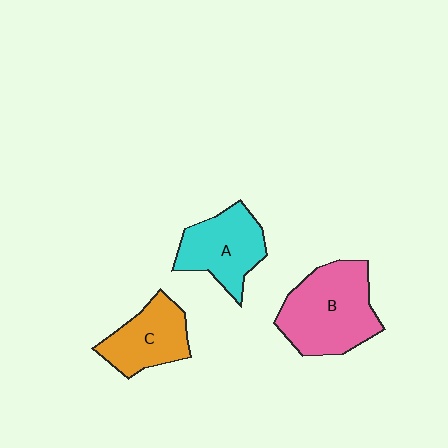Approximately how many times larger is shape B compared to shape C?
Approximately 1.6 times.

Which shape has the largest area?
Shape B (pink).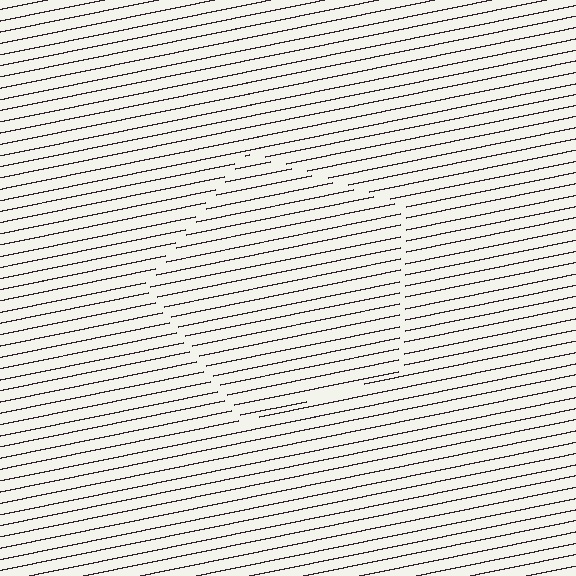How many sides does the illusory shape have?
5 sides — the line-ends trace a pentagon.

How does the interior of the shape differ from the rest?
The interior of the shape contains the same grating, shifted by half a period — the contour is defined by the phase discontinuity where line-ends from the inner and outer gratings abut.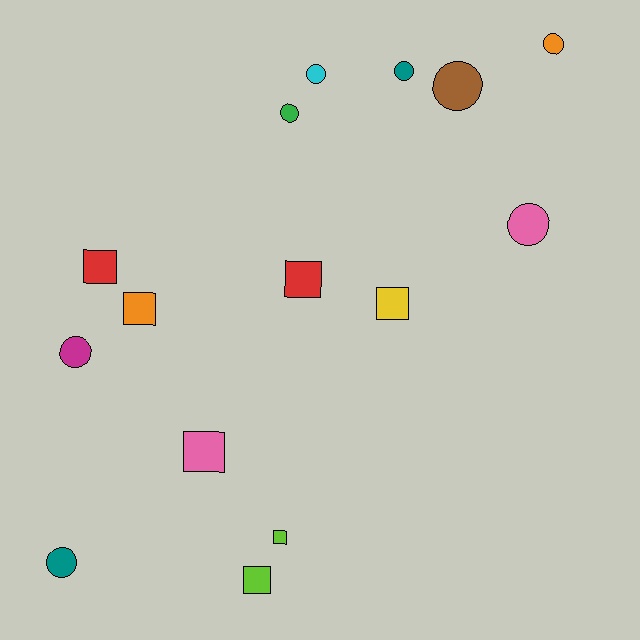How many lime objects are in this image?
There are 2 lime objects.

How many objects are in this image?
There are 15 objects.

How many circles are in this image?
There are 8 circles.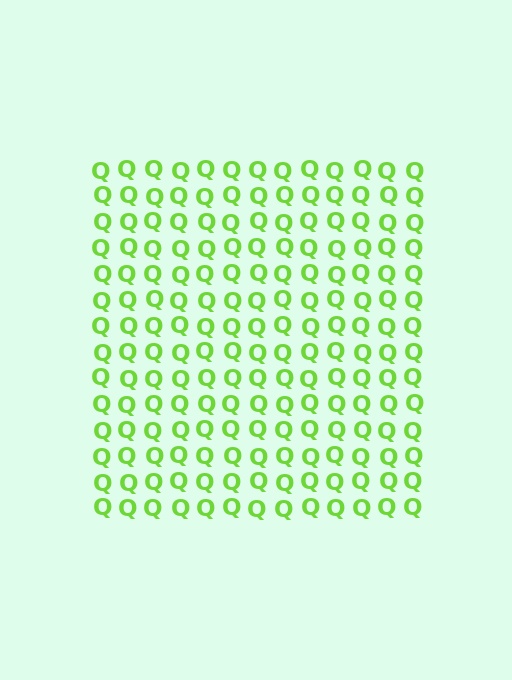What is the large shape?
The large shape is a square.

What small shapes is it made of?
It is made of small letter Q's.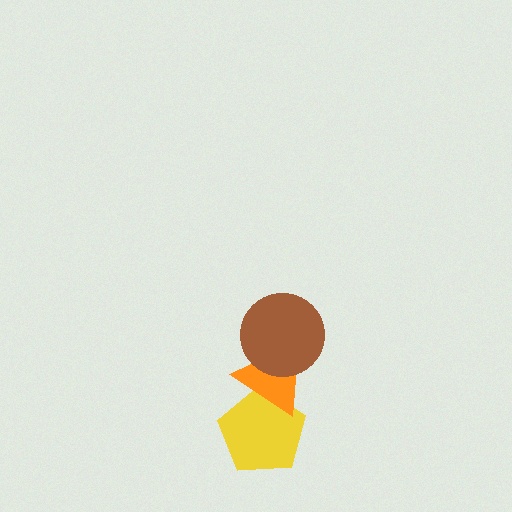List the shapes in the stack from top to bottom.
From top to bottom: the brown circle, the orange triangle, the yellow pentagon.